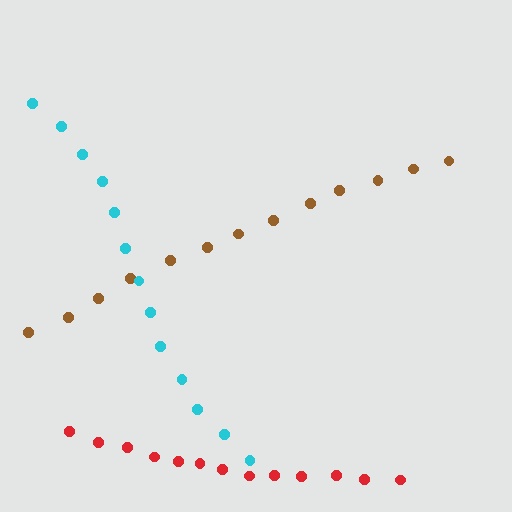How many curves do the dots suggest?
There are 3 distinct paths.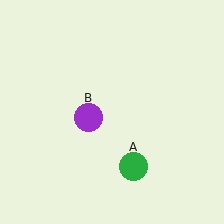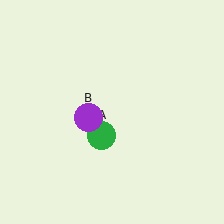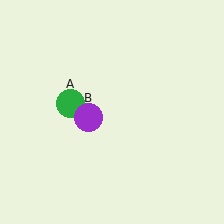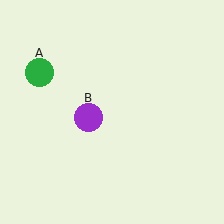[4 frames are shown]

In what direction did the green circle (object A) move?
The green circle (object A) moved up and to the left.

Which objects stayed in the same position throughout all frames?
Purple circle (object B) remained stationary.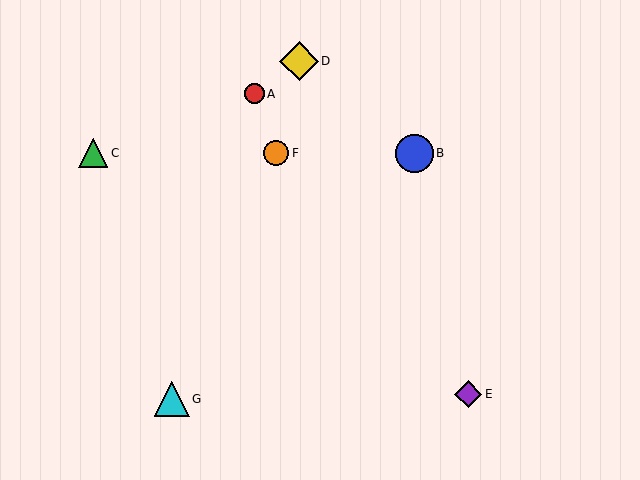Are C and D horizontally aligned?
No, C is at y≈153 and D is at y≈61.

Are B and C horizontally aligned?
Yes, both are at y≈153.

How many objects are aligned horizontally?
3 objects (B, C, F) are aligned horizontally.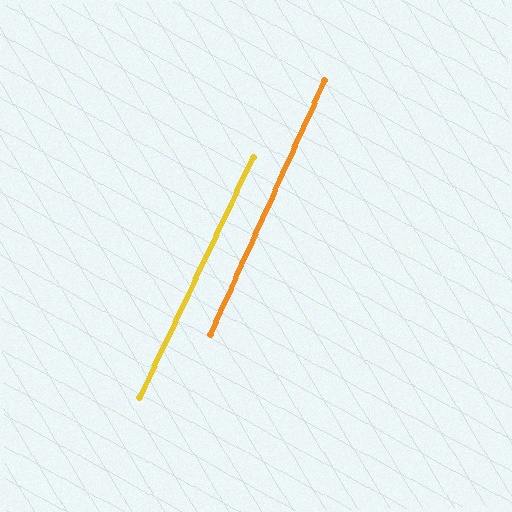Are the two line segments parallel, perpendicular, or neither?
Parallel — their directions differ by only 1.2°.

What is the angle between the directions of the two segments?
Approximately 1 degree.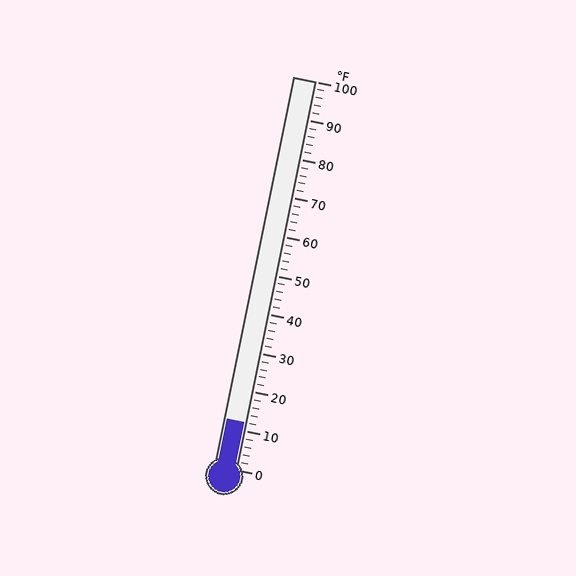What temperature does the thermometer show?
The thermometer shows approximately 12°F.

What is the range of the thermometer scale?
The thermometer scale ranges from 0°F to 100°F.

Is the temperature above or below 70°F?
The temperature is below 70°F.